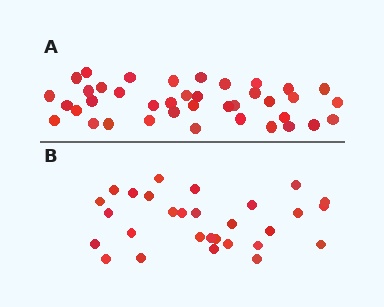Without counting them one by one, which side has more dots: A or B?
Region A (the top region) has more dots.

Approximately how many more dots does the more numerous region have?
Region A has roughly 10 or so more dots than region B.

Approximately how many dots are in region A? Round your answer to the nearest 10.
About 40 dots. (The exact count is 39, which rounds to 40.)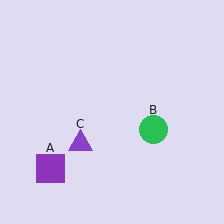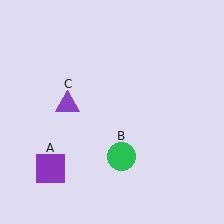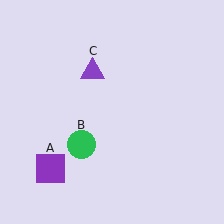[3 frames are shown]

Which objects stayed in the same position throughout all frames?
Purple square (object A) remained stationary.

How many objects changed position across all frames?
2 objects changed position: green circle (object B), purple triangle (object C).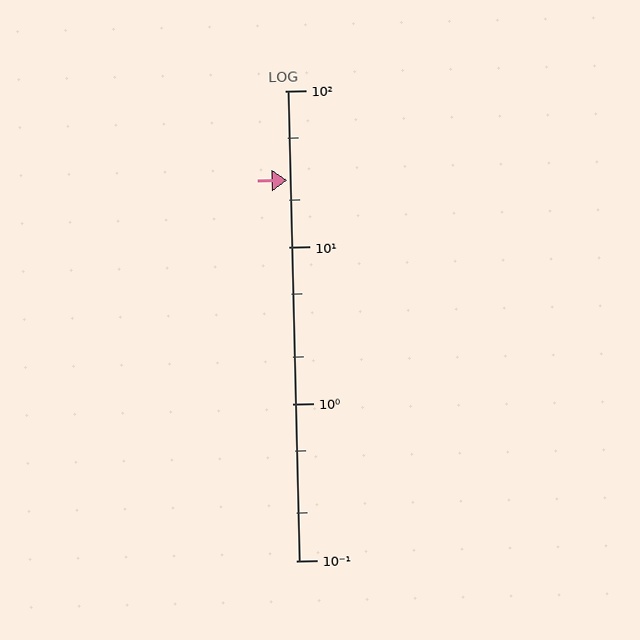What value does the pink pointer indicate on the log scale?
The pointer indicates approximately 27.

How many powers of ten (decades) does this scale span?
The scale spans 3 decades, from 0.1 to 100.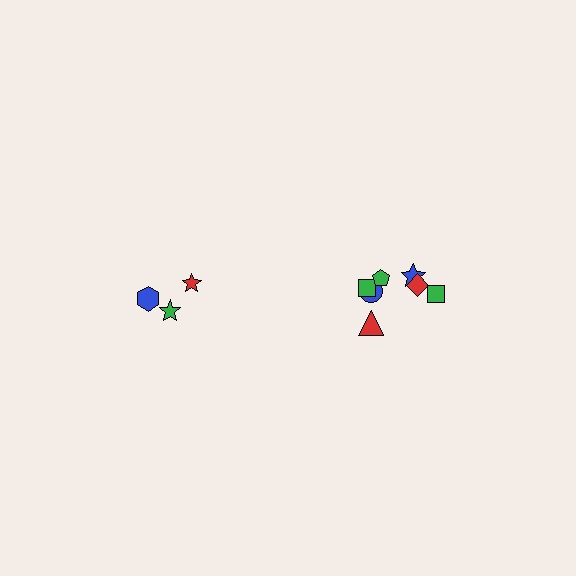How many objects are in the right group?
There are 7 objects.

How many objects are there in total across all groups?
There are 10 objects.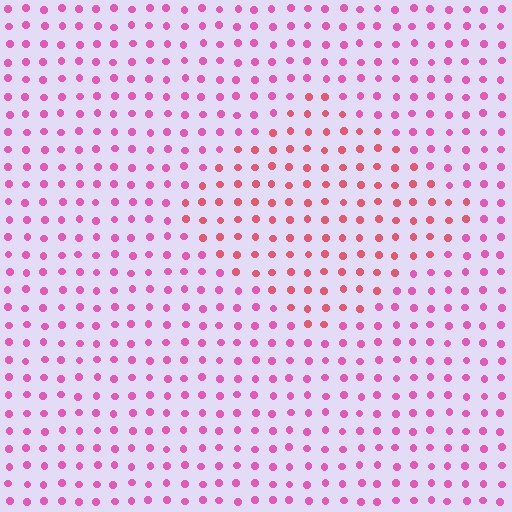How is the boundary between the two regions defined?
The boundary is defined purely by a slight shift in hue (about 30 degrees). Spacing, size, and orientation are identical on both sides.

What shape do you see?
I see a diamond.